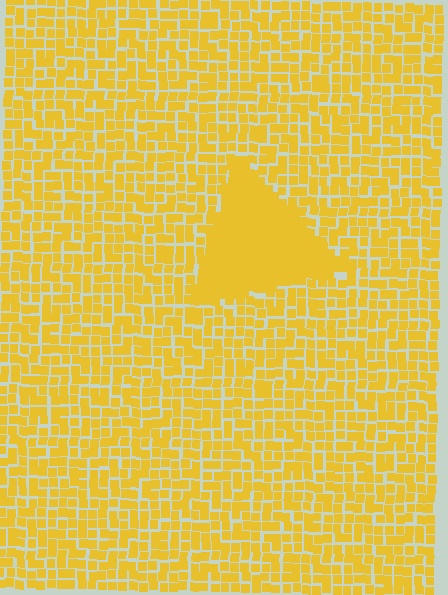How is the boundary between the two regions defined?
The boundary is defined by a change in element density (approximately 2.1x ratio). All elements are the same color, size, and shape.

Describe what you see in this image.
The image contains small yellow elements arranged at two different densities. A triangle-shaped region is visible where the elements are more densely packed than the surrounding area.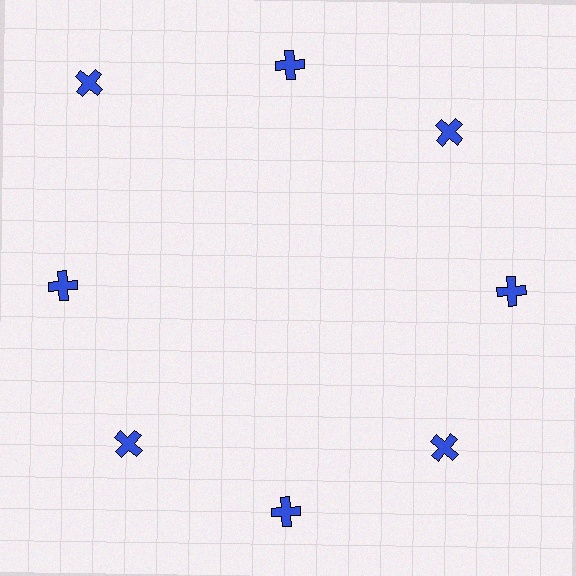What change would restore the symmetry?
The symmetry would be restored by moving it inward, back onto the ring so that all 8 crosses sit at equal angles and equal distance from the center.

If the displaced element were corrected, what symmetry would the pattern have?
It would have 8-fold rotational symmetry — the pattern would map onto itself every 45 degrees.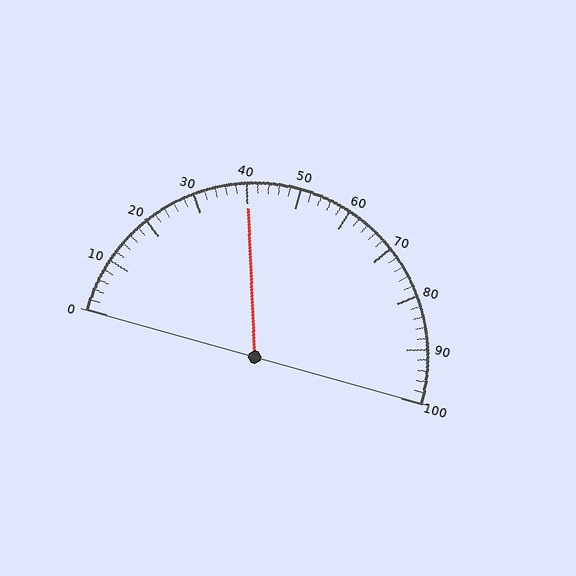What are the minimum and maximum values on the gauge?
The gauge ranges from 0 to 100.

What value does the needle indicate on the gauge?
The needle indicates approximately 40.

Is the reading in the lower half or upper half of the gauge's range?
The reading is in the lower half of the range (0 to 100).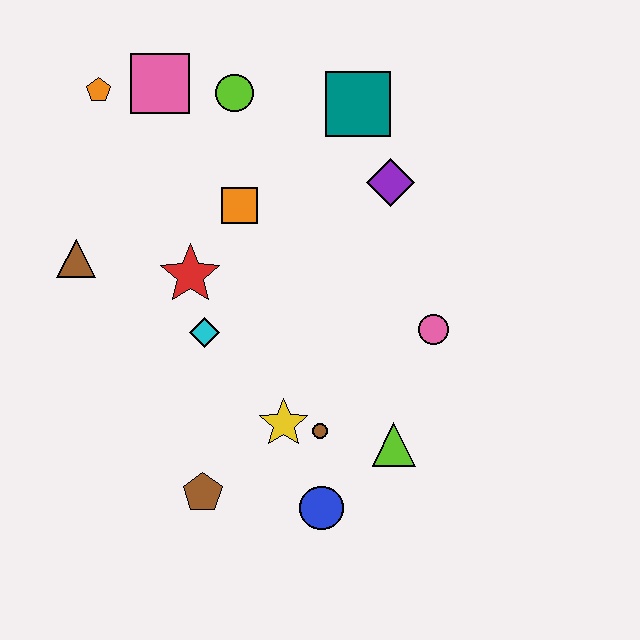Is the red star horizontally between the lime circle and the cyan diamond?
No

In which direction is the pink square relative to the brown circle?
The pink square is above the brown circle.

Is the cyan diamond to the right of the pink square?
Yes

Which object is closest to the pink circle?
The lime triangle is closest to the pink circle.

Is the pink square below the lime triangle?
No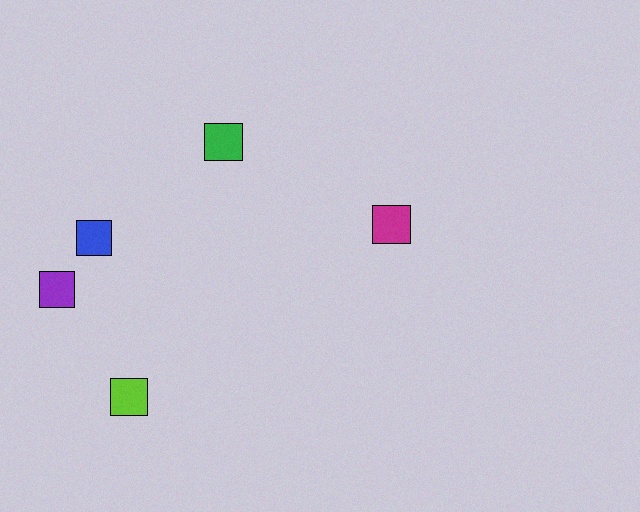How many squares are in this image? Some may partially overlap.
There are 5 squares.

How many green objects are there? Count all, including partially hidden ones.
There is 1 green object.